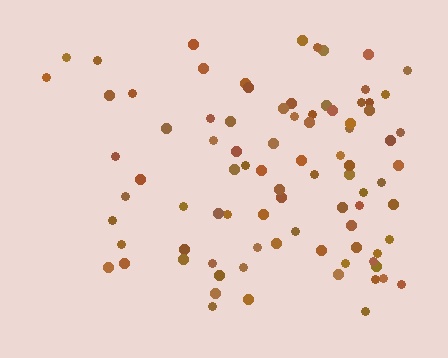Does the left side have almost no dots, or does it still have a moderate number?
Still a moderate number, just noticeably fewer than the right.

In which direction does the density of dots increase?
From left to right, with the right side densest.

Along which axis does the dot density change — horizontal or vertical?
Horizontal.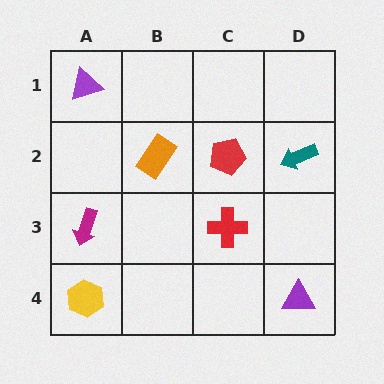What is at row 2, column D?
A teal arrow.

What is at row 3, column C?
A red cross.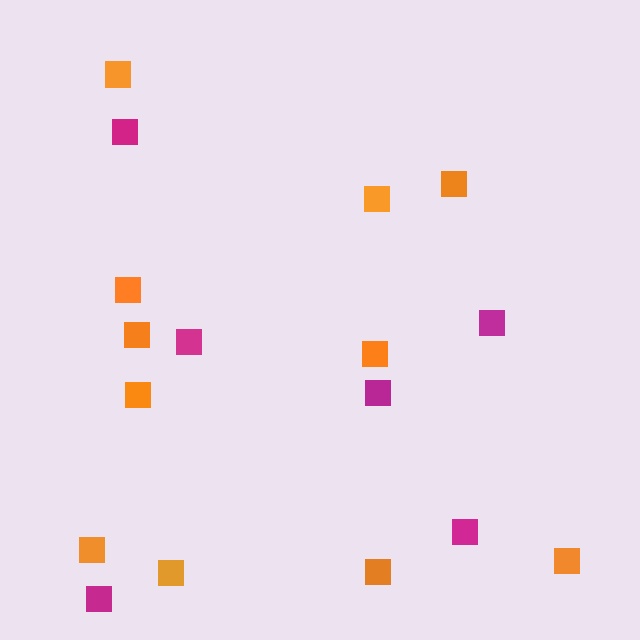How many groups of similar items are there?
There are 2 groups: one group of orange squares (11) and one group of magenta squares (6).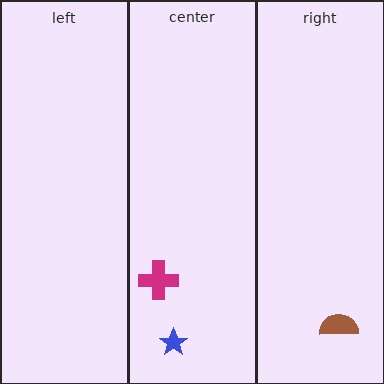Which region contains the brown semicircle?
The right region.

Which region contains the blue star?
The center region.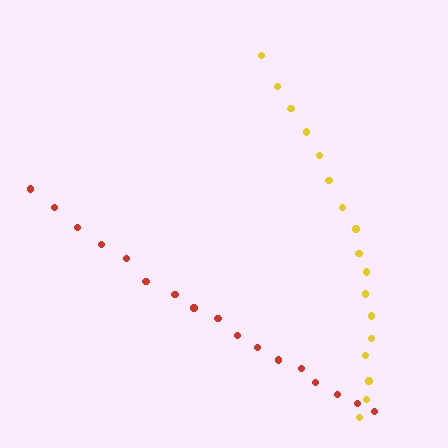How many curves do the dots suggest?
There are 2 distinct paths.